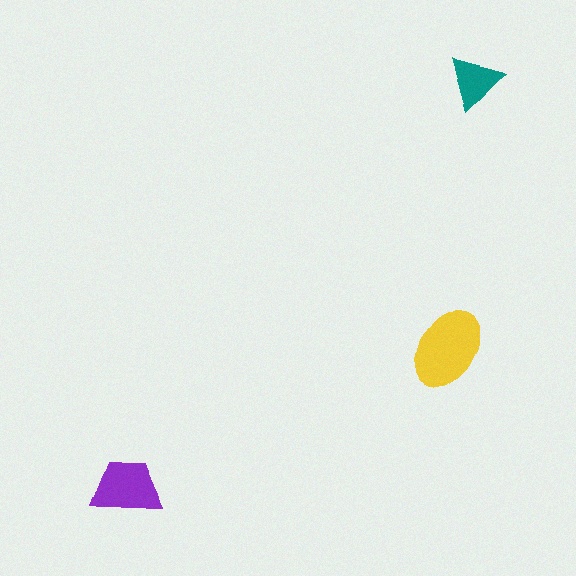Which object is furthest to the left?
The purple trapezoid is leftmost.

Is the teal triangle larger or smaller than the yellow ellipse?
Smaller.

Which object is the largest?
The yellow ellipse.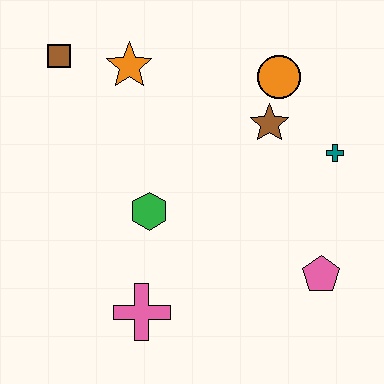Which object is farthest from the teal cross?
The brown square is farthest from the teal cross.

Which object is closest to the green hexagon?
The pink cross is closest to the green hexagon.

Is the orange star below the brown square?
Yes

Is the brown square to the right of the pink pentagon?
No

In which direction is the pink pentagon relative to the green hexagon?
The pink pentagon is to the right of the green hexagon.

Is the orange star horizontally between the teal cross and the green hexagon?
No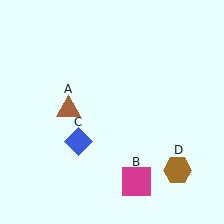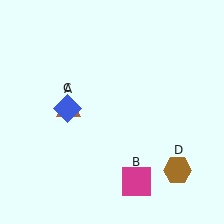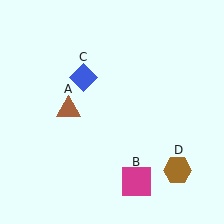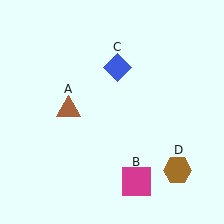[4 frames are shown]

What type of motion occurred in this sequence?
The blue diamond (object C) rotated clockwise around the center of the scene.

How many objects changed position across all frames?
1 object changed position: blue diamond (object C).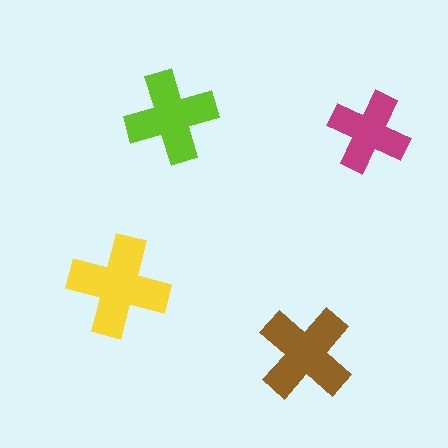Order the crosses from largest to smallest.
the yellow one, the brown one, the lime one, the magenta one.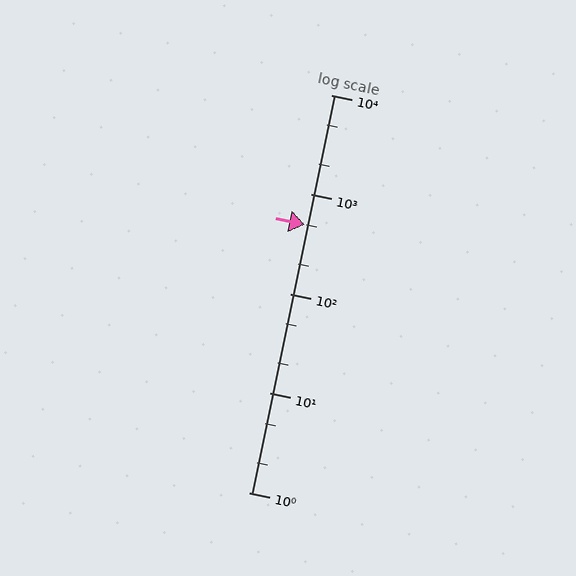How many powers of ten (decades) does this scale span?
The scale spans 4 decades, from 1 to 10000.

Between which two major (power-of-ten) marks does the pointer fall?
The pointer is between 100 and 1000.